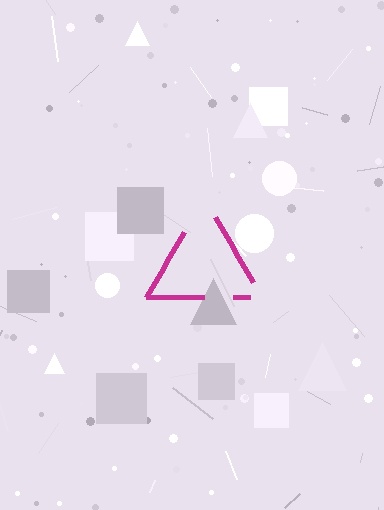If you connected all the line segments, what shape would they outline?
They would outline a triangle.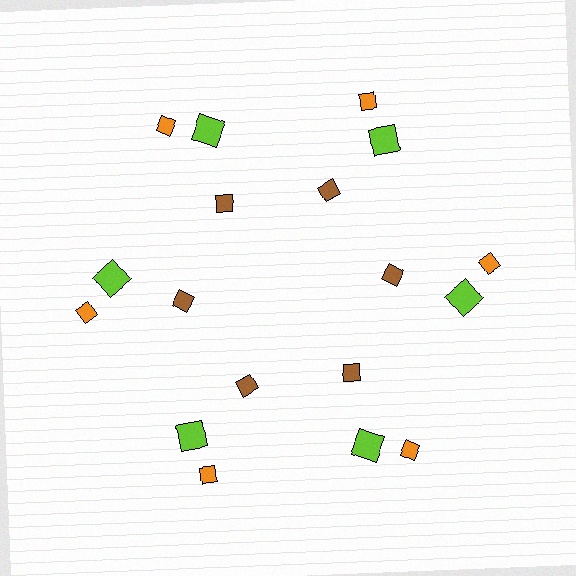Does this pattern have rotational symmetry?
Yes, this pattern has 6-fold rotational symmetry. It looks the same after rotating 60 degrees around the center.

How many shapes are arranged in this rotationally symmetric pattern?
There are 18 shapes, arranged in 6 groups of 3.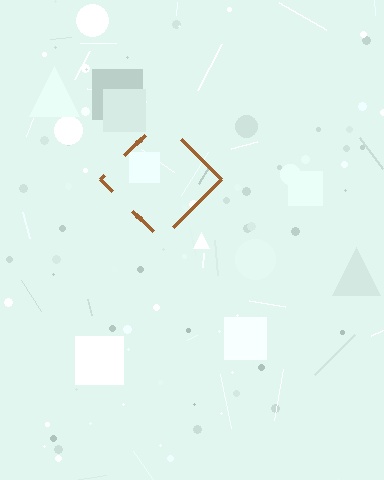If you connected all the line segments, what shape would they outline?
They would outline a diamond.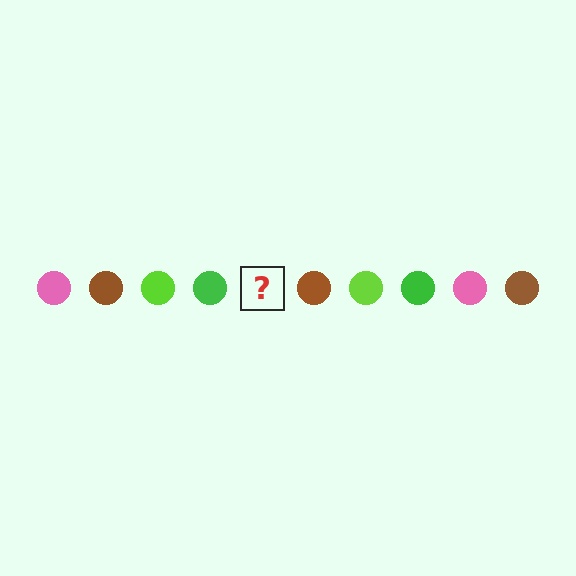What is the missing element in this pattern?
The missing element is a pink circle.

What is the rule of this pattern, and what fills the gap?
The rule is that the pattern cycles through pink, brown, lime, green circles. The gap should be filled with a pink circle.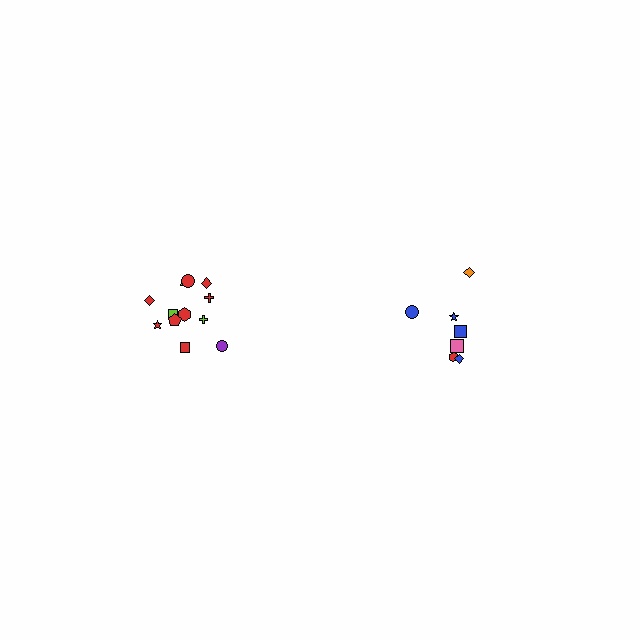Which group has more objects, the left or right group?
The left group.